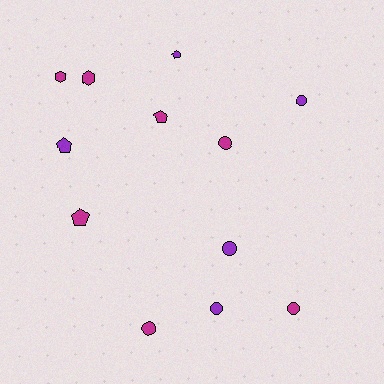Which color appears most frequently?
Magenta, with 7 objects.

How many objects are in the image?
There are 12 objects.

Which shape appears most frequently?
Circle, with 6 objects.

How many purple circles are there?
There are 3 purple circles.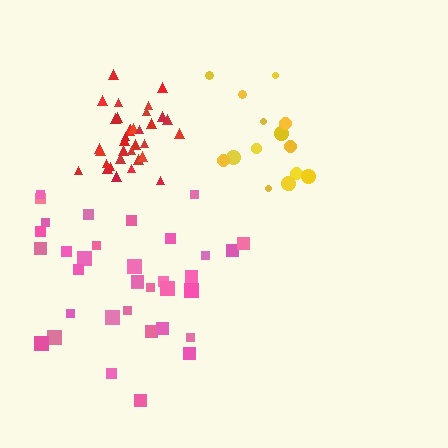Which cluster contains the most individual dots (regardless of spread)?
Pink (35).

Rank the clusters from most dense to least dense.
red, yellow, pink.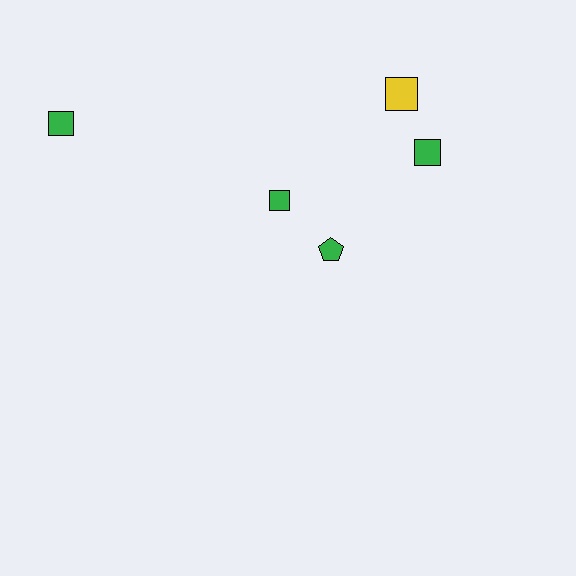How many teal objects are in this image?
There are no teal objects.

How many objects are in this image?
There are 5 objects.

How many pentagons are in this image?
There is 1 pentagon.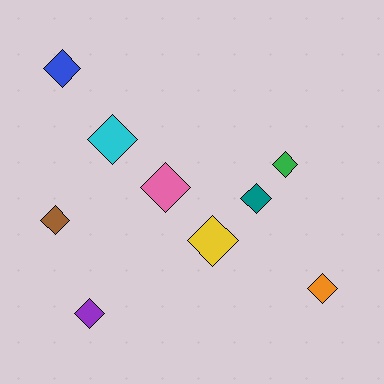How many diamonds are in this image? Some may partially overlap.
There are 9 diamonds.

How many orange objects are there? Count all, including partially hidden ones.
There is 1 orange object.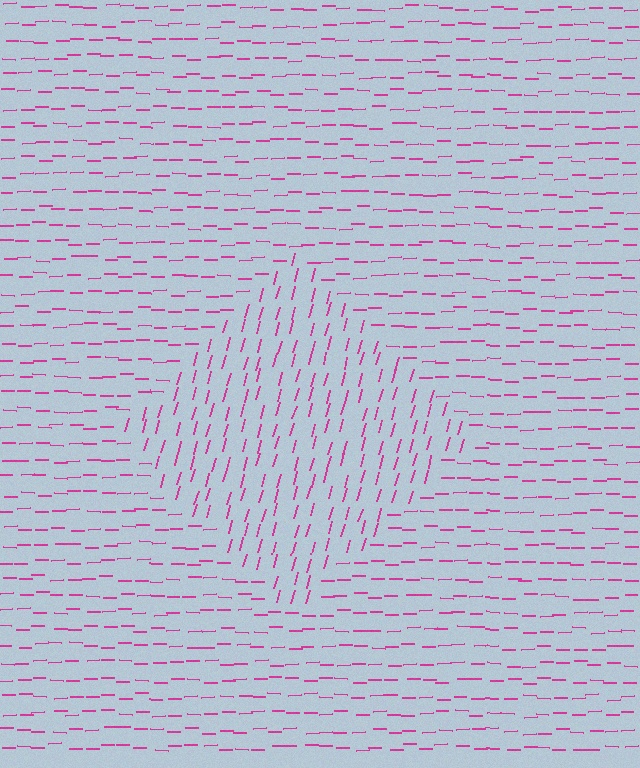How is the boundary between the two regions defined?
The boundary is defined purely by a change in line orientation (approximately 74 degrees difference). All lines are the same color and thickness.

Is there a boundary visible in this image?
Yes, there is a texture boundary formed by a change in line orientation.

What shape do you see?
I see a diamond.